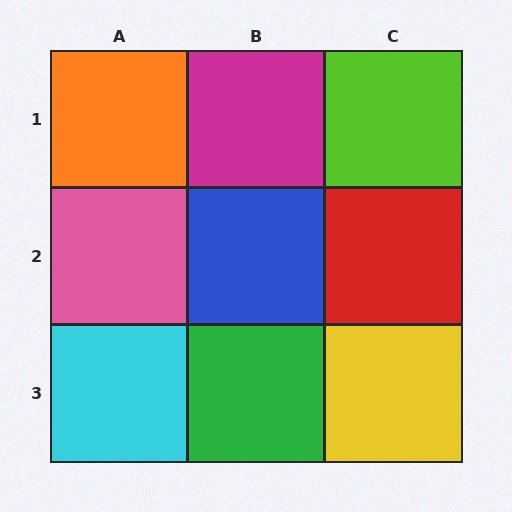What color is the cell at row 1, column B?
Magenta.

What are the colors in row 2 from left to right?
Pink, blue, red.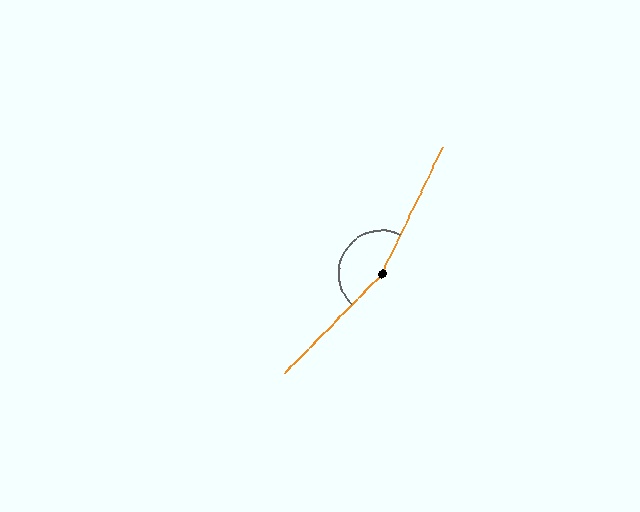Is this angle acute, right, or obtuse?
It is obtuse.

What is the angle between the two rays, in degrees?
Approximately 162 degrees.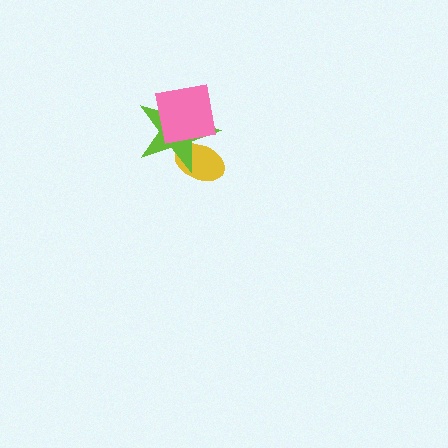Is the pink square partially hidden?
No, no other shape covers it.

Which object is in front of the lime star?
The pink square is in front of the lime star.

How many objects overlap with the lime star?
2 objects overlap with the lime star.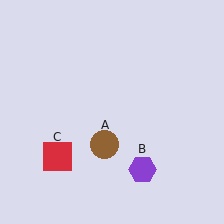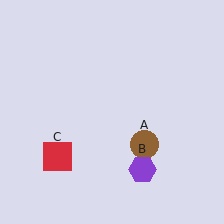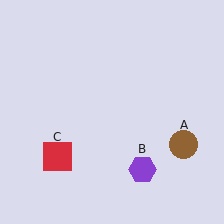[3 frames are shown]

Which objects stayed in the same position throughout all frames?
Purple hexagon (object B) and red square (object C) remained stationary.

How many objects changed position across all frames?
1 object changed position: brown circle (object A).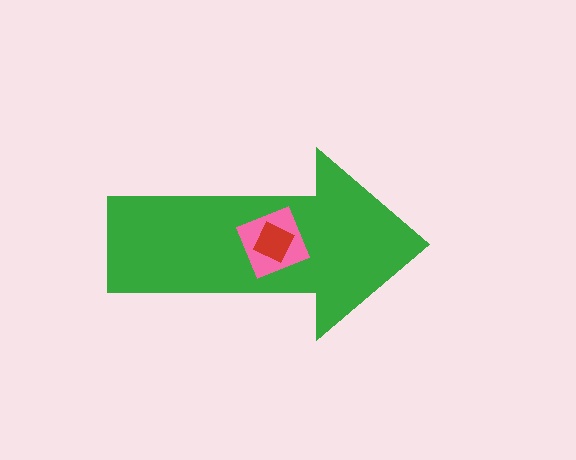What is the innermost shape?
The red diamond.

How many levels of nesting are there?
3.